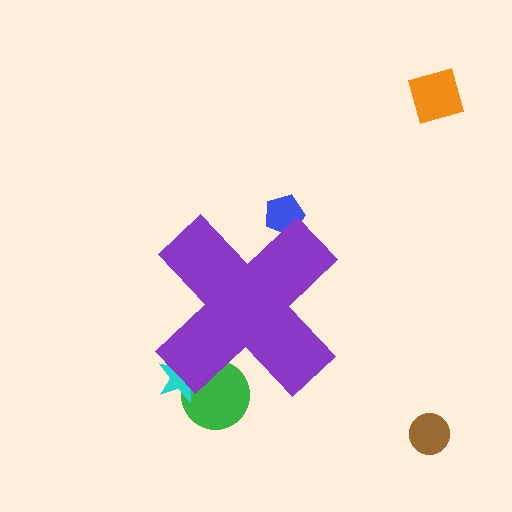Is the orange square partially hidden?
No, the orange square is fully visible.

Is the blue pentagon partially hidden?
Yes, the blue pentagon is partially hidden behind the purple cross.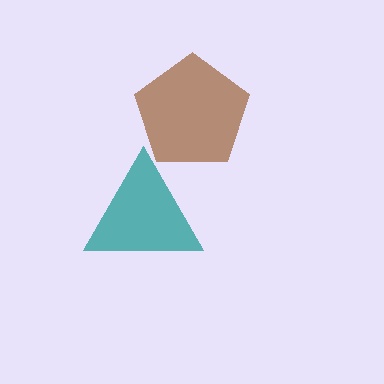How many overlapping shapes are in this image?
There are 2 overlapping shapes in the image.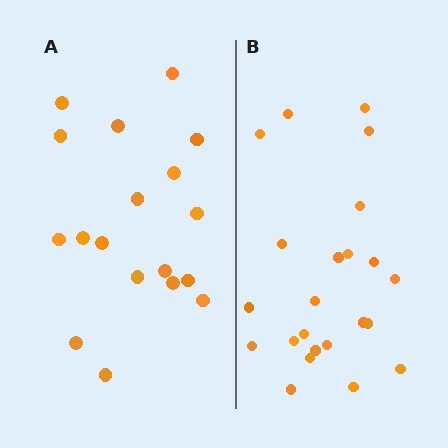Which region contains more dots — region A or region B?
Region B (the right region) has more dots.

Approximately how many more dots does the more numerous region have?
Region B has about 5 more dots than region A.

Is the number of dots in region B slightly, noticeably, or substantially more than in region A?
Region B has noticeably more, but not dramatically so. The ratio is roughly 1.3 to 1.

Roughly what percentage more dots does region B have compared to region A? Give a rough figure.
About 30% more.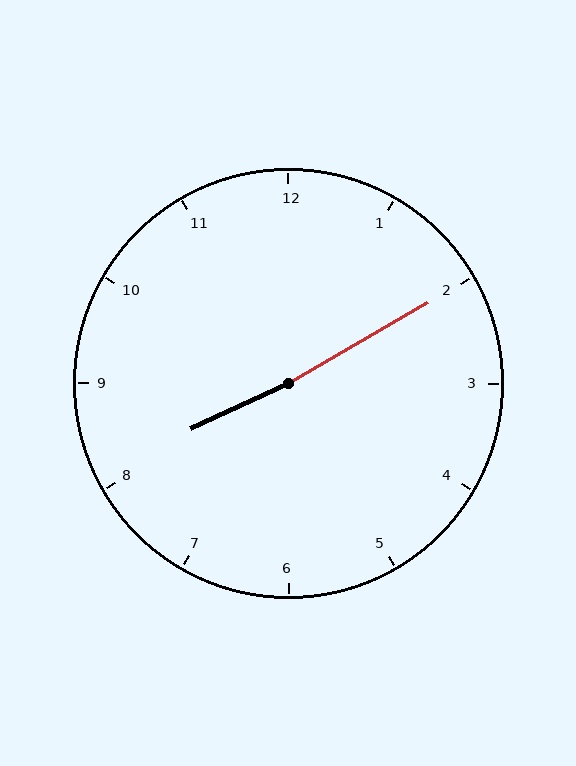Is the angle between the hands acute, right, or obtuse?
It is obtuse.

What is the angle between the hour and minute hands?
Approximately 175 degrees.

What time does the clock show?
8:10.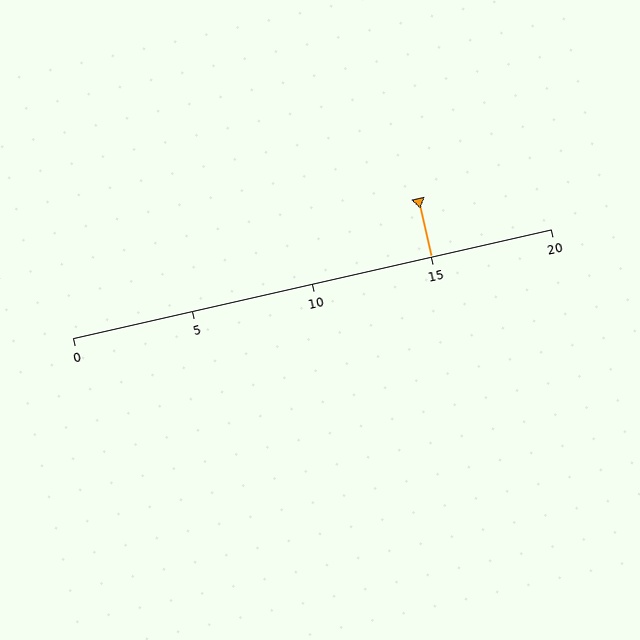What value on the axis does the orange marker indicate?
The marker indicates approximately 15.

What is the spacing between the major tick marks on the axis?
The major ticks are spaced 5 apart.